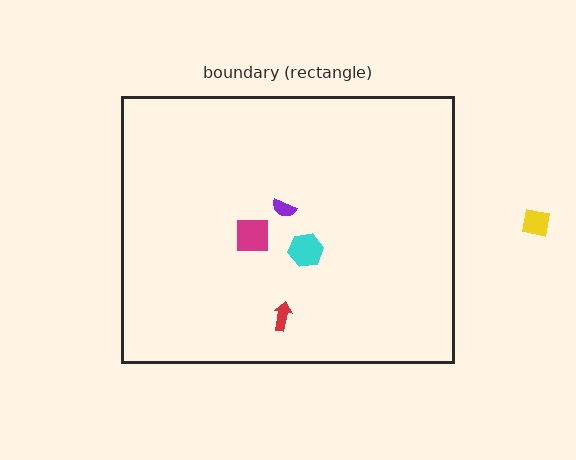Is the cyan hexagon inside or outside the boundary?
Inside.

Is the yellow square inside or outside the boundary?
Outside.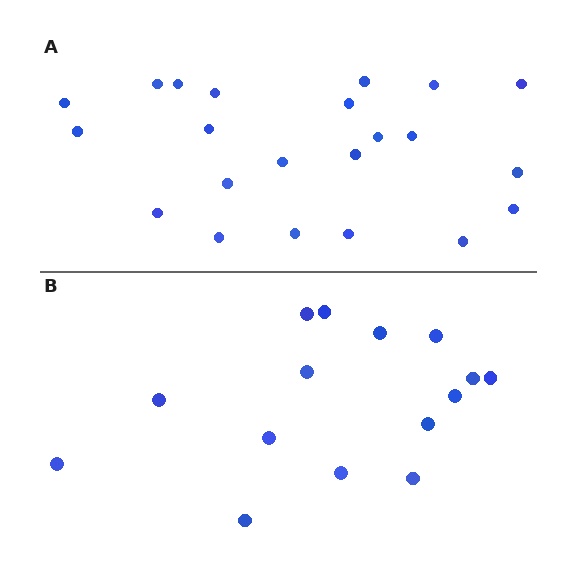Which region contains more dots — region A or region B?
Region A (the top region) has more dots.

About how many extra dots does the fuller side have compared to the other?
Region A has roughly 8 or so more dots than region B.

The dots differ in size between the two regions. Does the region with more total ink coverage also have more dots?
No. Region B has more total ink coverage because its dots are larger, but region A actually contains more individual dots. Total area can be misleading — the number of items is what matters here.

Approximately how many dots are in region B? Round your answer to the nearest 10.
About 20 dots. (The exact count is 15, which rounds to 20.)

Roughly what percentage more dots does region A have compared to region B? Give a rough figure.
About 45% more.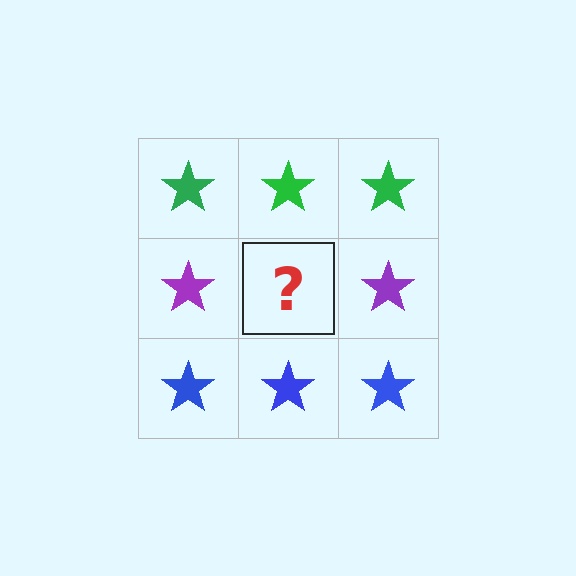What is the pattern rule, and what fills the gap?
The rule is that each row has a consistent color. The gap should be filled with a purple star.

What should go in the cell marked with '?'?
The missing cell should contain a purple star.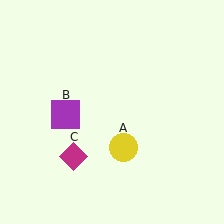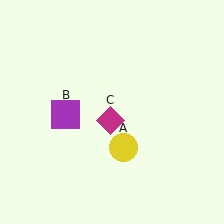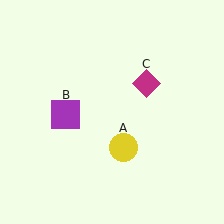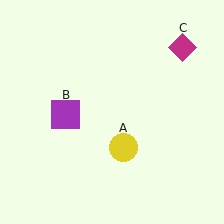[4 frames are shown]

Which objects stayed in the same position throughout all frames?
Yellow circle (object A) and purple square (object B) remained stationary.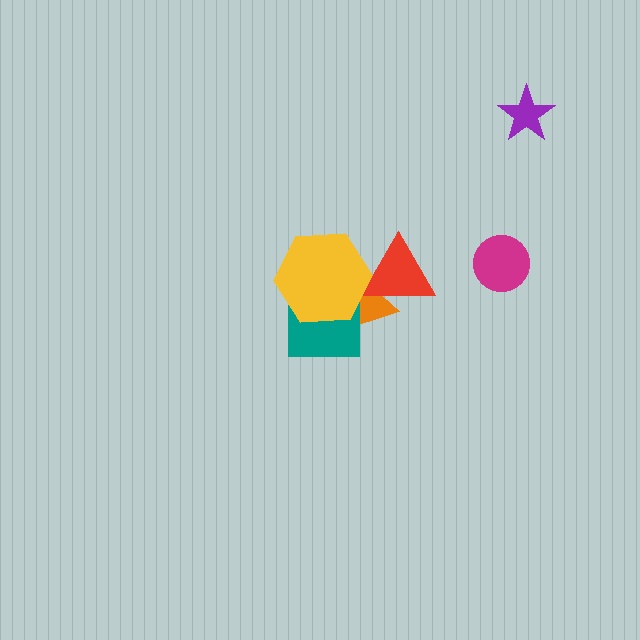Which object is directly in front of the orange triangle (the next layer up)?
The teal square is directly in front of the orange triangle.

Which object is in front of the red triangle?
The yellow hexagon is in front of the red triangle.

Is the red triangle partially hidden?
Yes, it is partially covered by another shape.